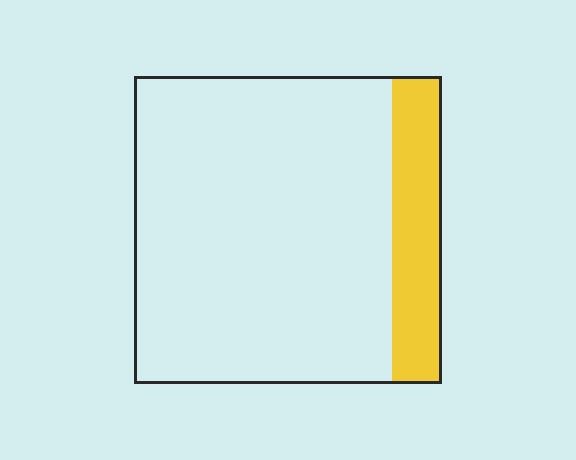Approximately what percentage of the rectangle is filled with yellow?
Approximately 15%.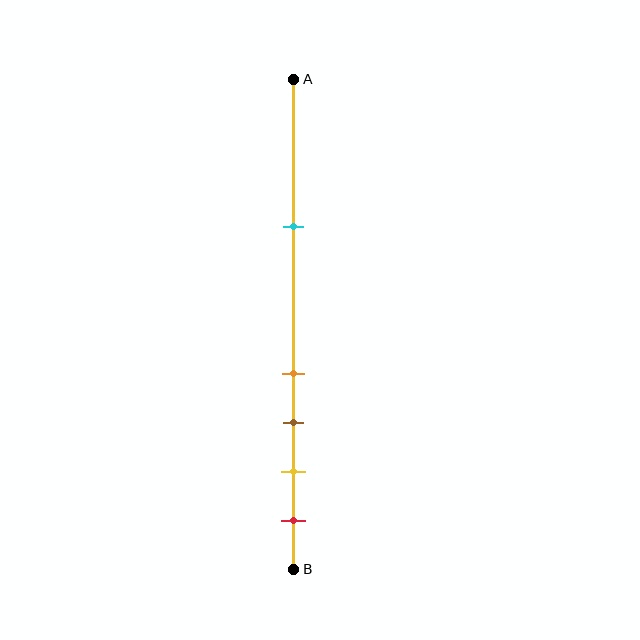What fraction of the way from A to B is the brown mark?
The brown mark is approximately 70% (0.7) of the way from A to B.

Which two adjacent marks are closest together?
The orange and brown marks are the closest adjacent pair.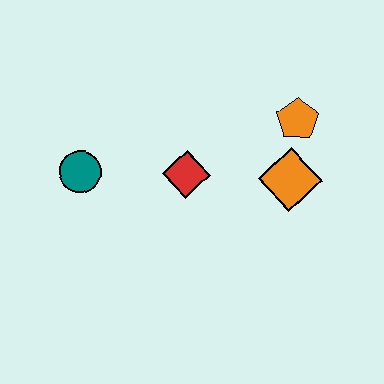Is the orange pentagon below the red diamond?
No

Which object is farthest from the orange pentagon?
The teal circle is farthest from the orange pentagon.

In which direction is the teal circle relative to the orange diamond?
The teal circle is to the left of the orange diamond.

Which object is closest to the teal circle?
The red diamond is closest to the teal circle.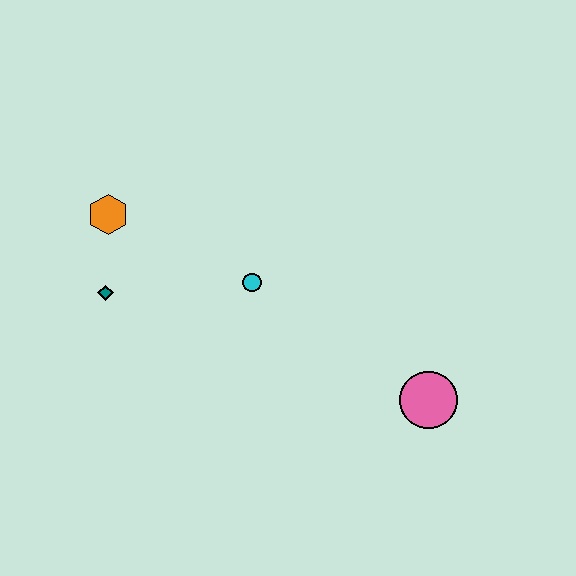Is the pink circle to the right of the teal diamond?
Yes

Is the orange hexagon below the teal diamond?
No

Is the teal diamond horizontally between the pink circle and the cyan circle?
No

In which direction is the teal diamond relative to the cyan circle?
The teal diamond is to the left of the cyan circle.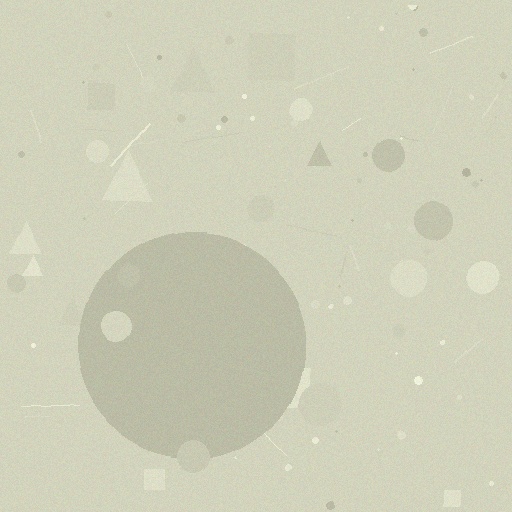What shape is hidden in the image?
A circle is hidden in the image.